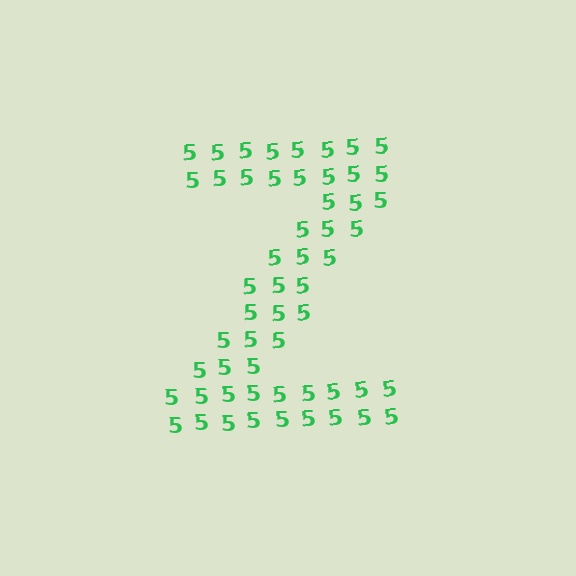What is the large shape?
The large shape is the letter Z.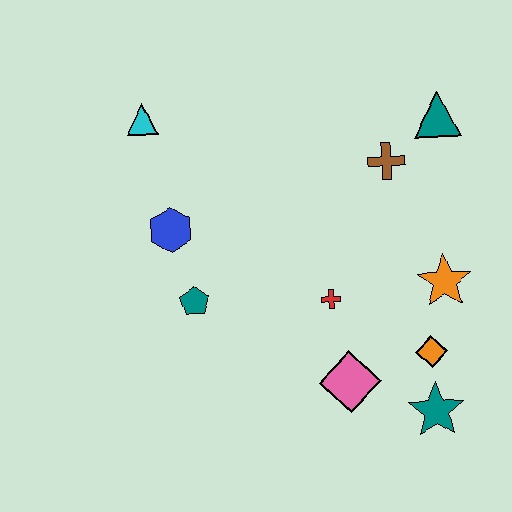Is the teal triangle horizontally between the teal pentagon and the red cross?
No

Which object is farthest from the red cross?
The cyan triangle is farthest from the red cross.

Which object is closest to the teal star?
The orange diamond is closest to the teal star.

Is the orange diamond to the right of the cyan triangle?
Yes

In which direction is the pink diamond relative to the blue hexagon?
The pink diamond is to the right of the blue hexagon.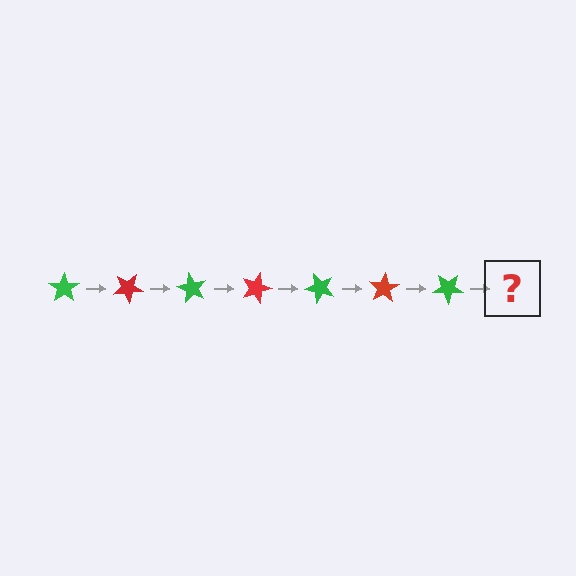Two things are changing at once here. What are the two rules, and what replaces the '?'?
The two rules are that it rotates 30 degrees each step and the color cycles through green and red. The '?' should be a red star, rotated 210 degrees from the start.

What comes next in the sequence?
The next element should be a red star, rotated 210 degrees from the start.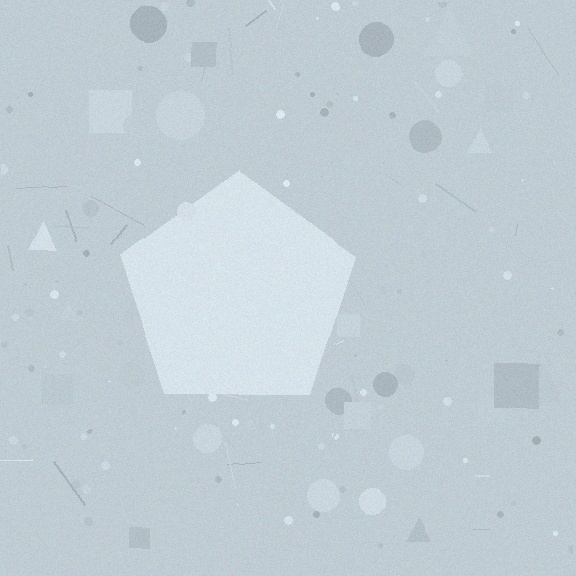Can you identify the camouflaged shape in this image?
The camouflaged shape is a pentagon.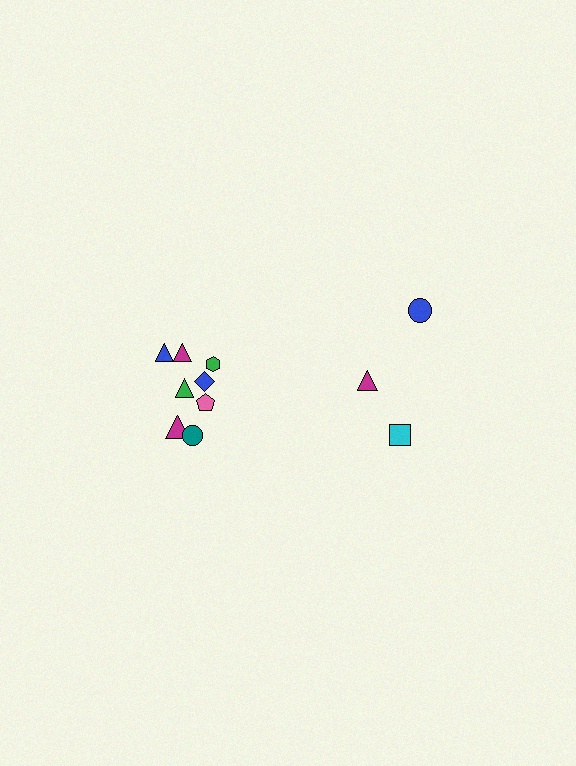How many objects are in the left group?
There are 8 objects.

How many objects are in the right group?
There are 3 objects.